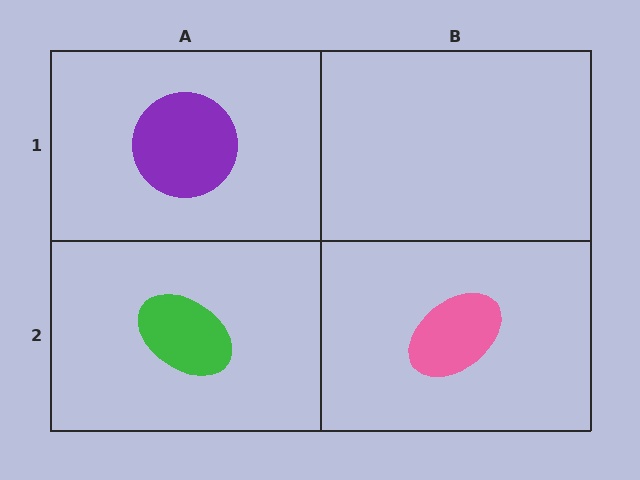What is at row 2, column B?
A pink ellipse.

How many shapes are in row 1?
1 shape.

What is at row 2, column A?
A green ellipse.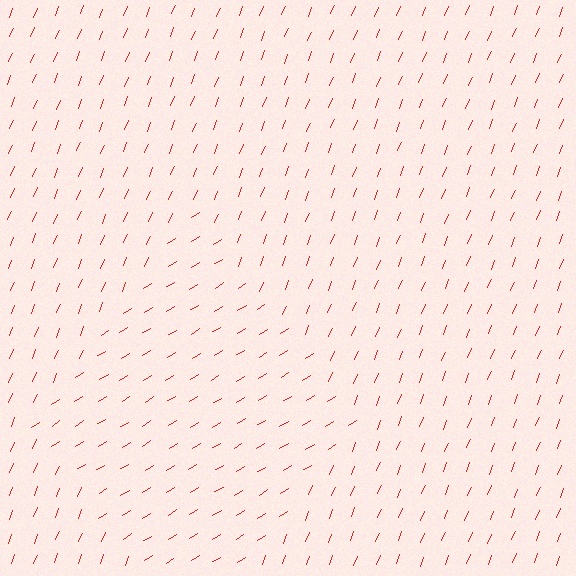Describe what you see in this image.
The image is filled with small red line segments. A diamond region in the image has lines oriented differently from the surrounding lines, creating a visible texture boundary.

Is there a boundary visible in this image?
Yes, there is a texture boundary formed by a change in line orientation.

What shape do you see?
I see a diamond.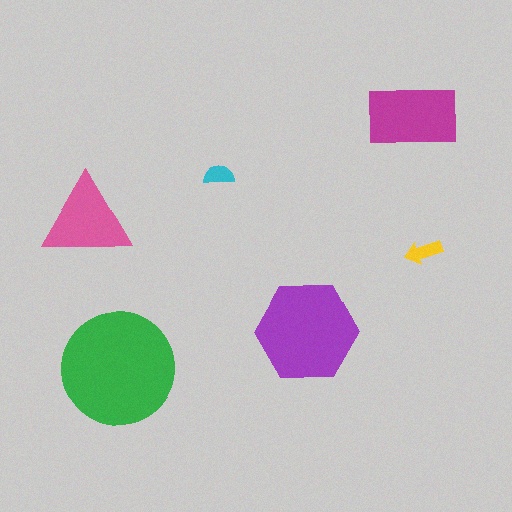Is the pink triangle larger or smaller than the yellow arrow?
Larger.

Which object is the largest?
The green circle.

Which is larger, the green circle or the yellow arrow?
The green circle.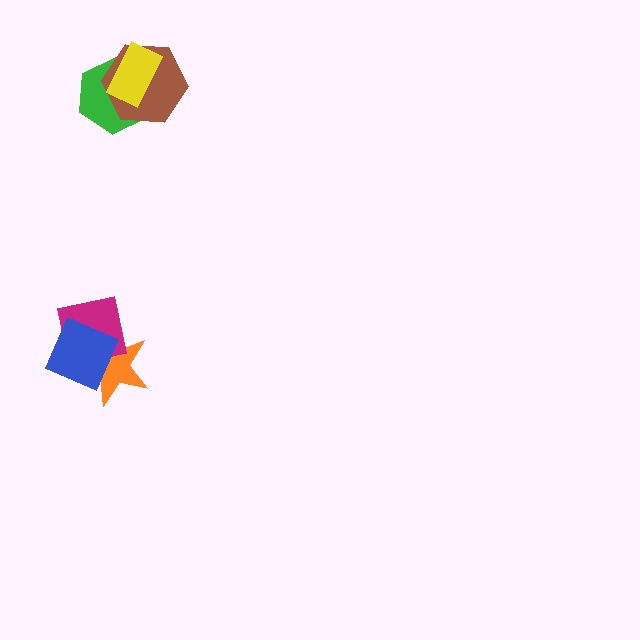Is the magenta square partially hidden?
Yes, it is partially covered by another shape.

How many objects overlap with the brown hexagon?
2 objects overlap with the brown hexagon.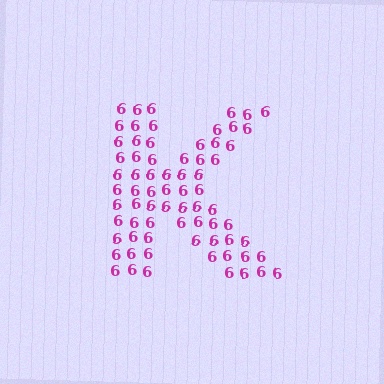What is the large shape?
The large shape is the letter K.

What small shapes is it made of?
It is made of small digit 6's.